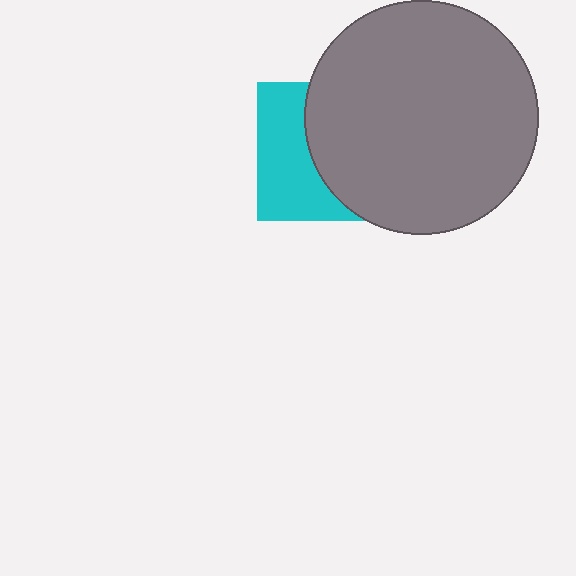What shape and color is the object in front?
The object in front is a gray circle.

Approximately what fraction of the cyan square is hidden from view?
Roughly 57% of the cyan square is hidden behind the gray circle.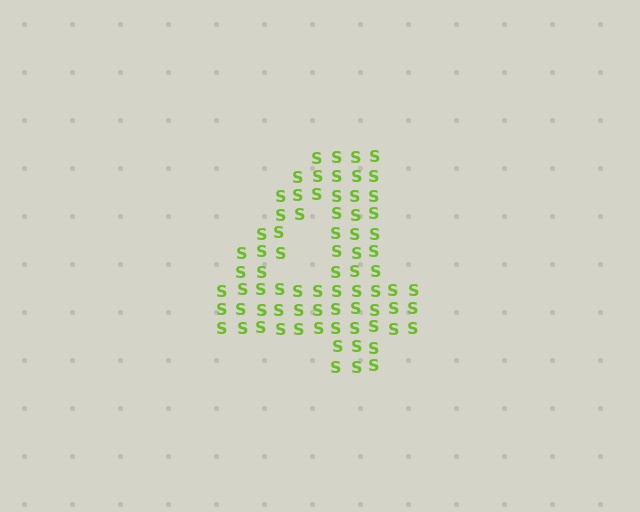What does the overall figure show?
The overall figure shows the digit 4.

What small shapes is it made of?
It is made of small letter S's.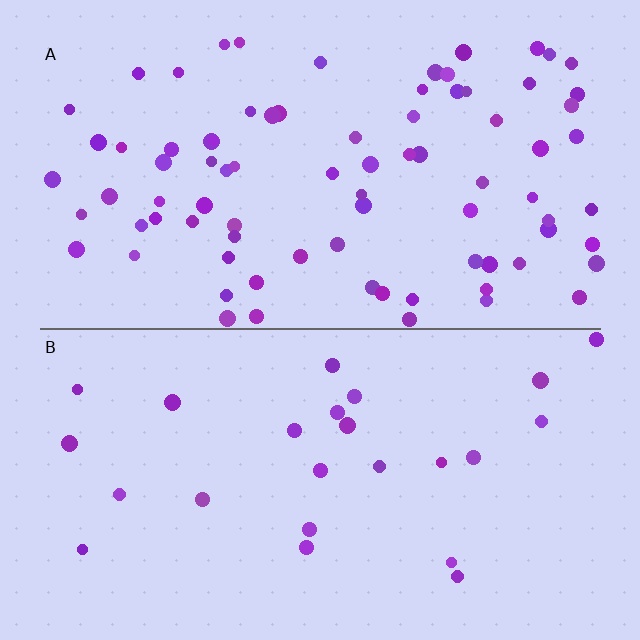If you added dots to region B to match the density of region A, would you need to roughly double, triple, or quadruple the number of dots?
Approximately triple.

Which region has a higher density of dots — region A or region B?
A (the top).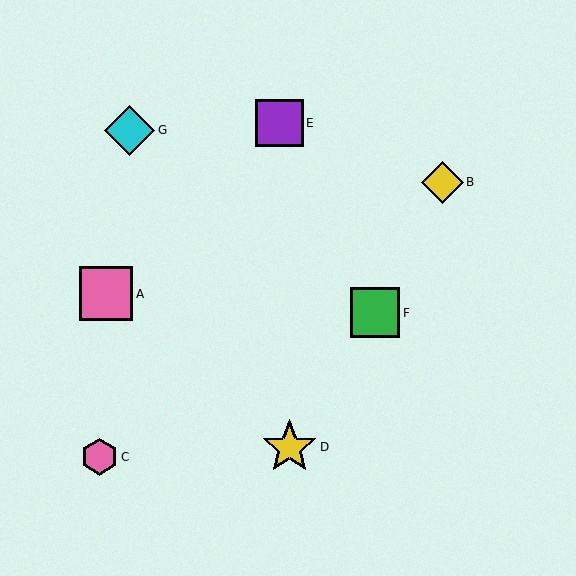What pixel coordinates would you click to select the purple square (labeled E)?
Click at (280, 123) to select the purple square E.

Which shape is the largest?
The yellow star (labeled D) is the largest.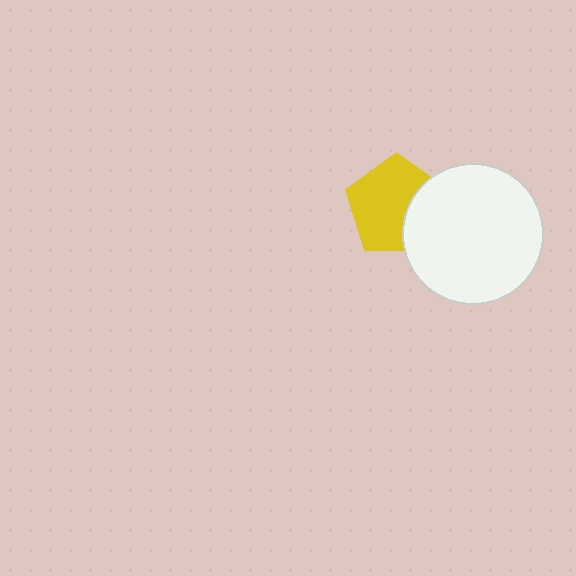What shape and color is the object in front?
The object in front is a white circle.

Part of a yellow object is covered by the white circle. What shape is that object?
It is a pentagon.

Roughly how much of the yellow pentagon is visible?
Most of it is visible (roughly 68%).